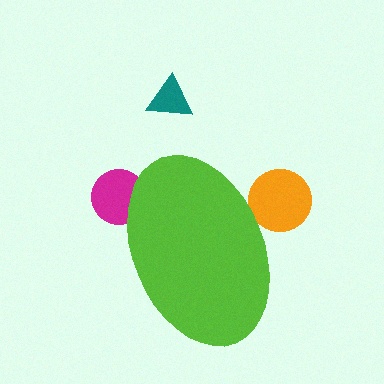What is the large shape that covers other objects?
A lime ellipse.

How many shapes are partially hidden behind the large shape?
2 shapes are partially hidden.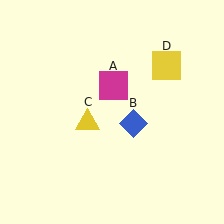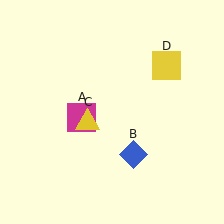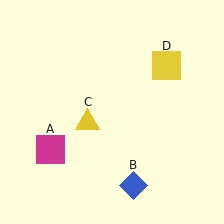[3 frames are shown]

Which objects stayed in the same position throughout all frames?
Yellow triangle (object C) and yellow square (object D) remained stationary.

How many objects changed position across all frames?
2 objects changed position: magenta square (object A), blue diamond (object B).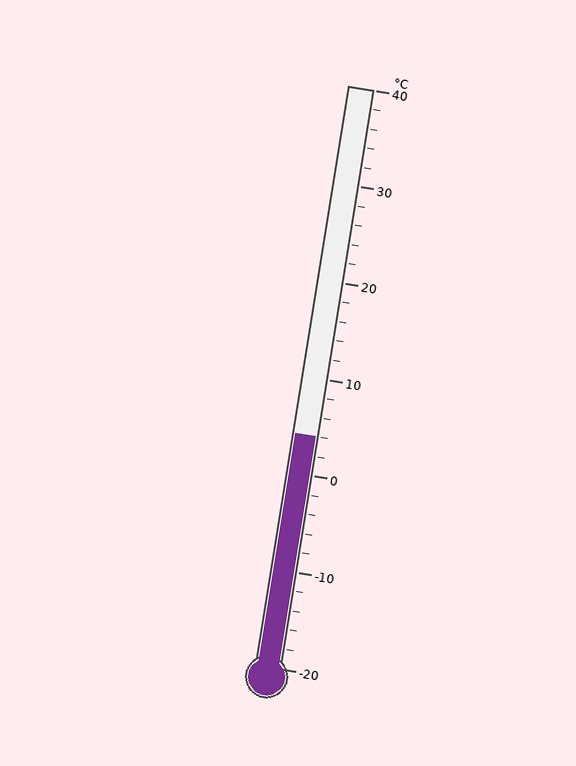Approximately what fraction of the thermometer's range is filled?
The thermometer is filled to approximately 40% of its range.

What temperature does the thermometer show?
The thermometer shows approximately 4°C.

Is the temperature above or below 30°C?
The temperature is below 30°C.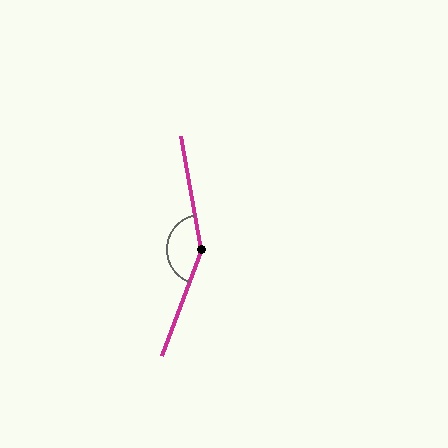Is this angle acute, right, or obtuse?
It is obtuse.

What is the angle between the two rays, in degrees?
Approximately 150 degrees.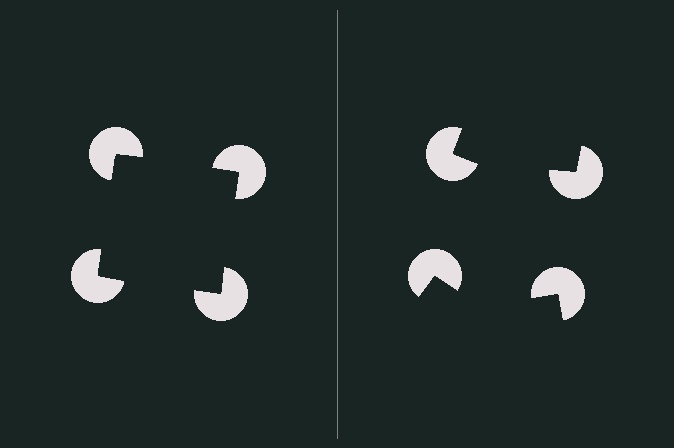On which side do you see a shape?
An illusory square appears on the left side. On the right side the wedge cuts are rotated, so no coherent shape forms.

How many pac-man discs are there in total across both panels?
8 — 4 on each side.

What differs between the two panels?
The pac-man discs are positioned identically on both sides; only the wedge orientations differ. On the left they align to a square; on the right they are misaligned.